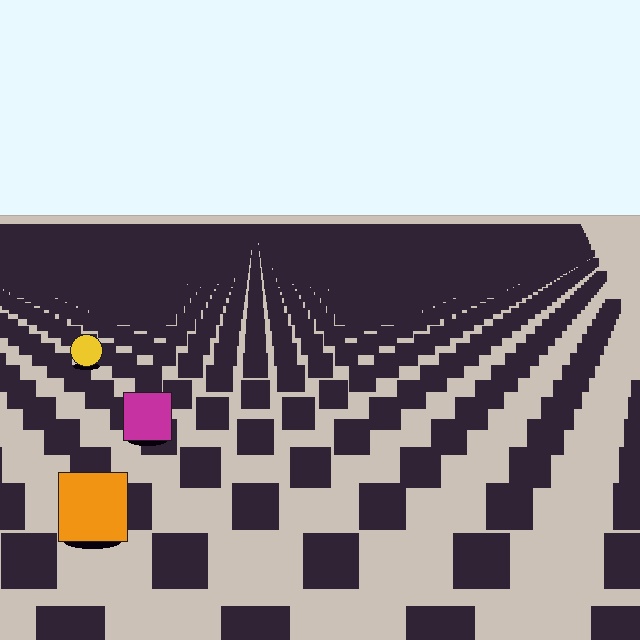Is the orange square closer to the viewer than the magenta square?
Yes. The orange square is closer — you can tell from the texture gradient: the ground texture is coarser near it.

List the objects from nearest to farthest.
From nearest to farthest: the orange square, the magenta square, the yellow circle.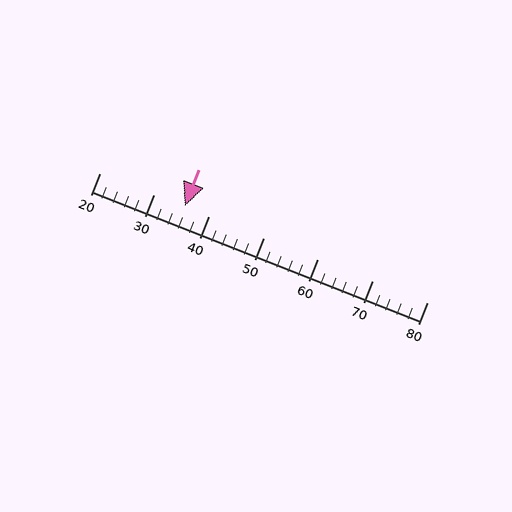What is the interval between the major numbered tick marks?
The major tick marks are spaced 10 units apart.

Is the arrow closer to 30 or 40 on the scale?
The arrow is closer to 40.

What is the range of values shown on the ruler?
The ruler shows values from 20 to 80.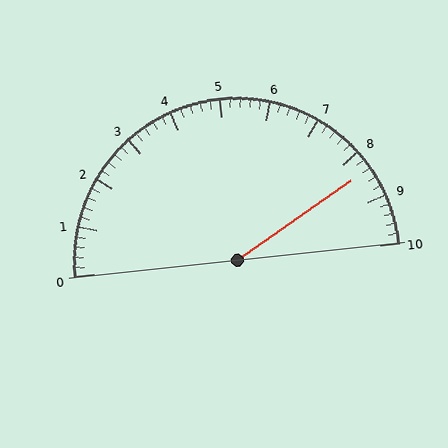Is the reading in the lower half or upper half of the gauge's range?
The reading is in the upper half of the range (0 to 10).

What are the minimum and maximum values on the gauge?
The gauge ranges from 0 to 10.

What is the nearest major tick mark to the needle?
The nearest major tick mark is 8.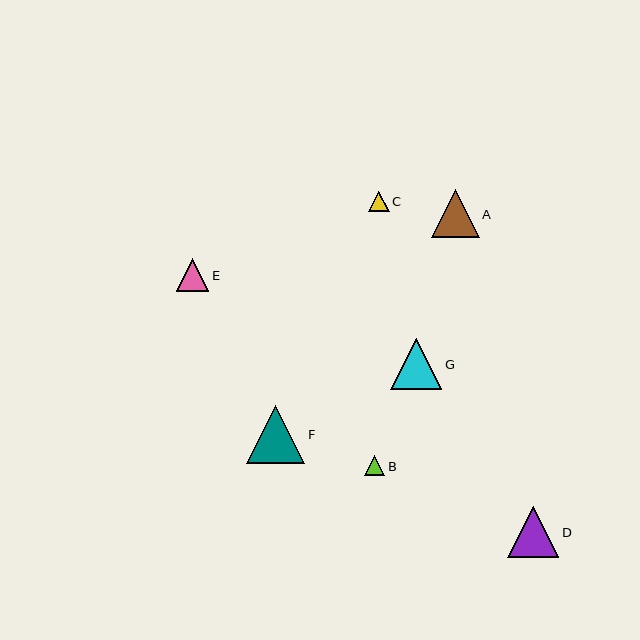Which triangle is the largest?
Triangle F is the largest with a size of approximately 58 pixels.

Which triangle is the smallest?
Triangle B is the smallest with a size of approximately 20 pixels.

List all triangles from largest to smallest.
From largest to smallest: F, D, G, A, E, C, B.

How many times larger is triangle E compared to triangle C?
Triangle E is approximately 1.6 times the size of triangle C.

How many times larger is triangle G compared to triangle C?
Triangle G is approximately 2.5 times the size of triangle C.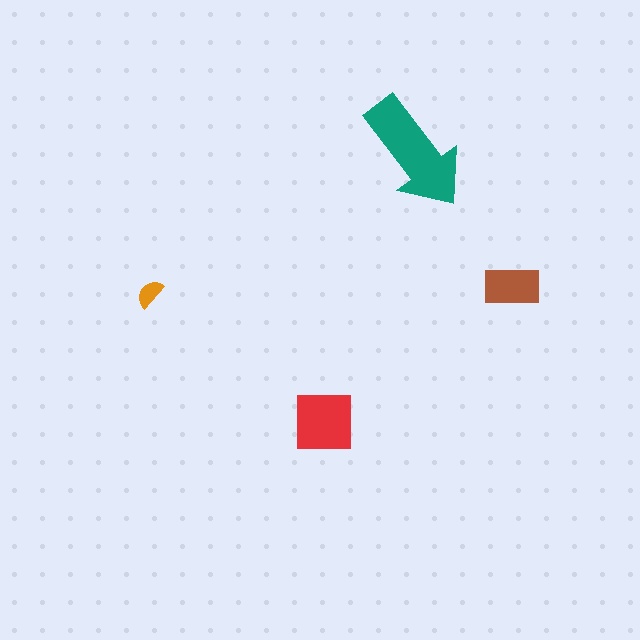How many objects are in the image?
There are 4 objects in the image.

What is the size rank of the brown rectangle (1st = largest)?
3rd.